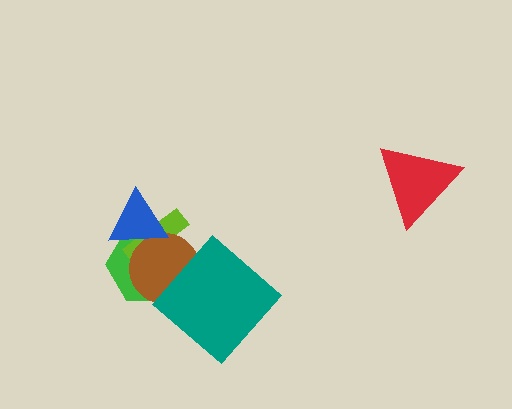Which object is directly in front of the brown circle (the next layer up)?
The teal diamond is directly in front of the brown circle.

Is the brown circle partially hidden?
Yes, it is partially covered by another shape.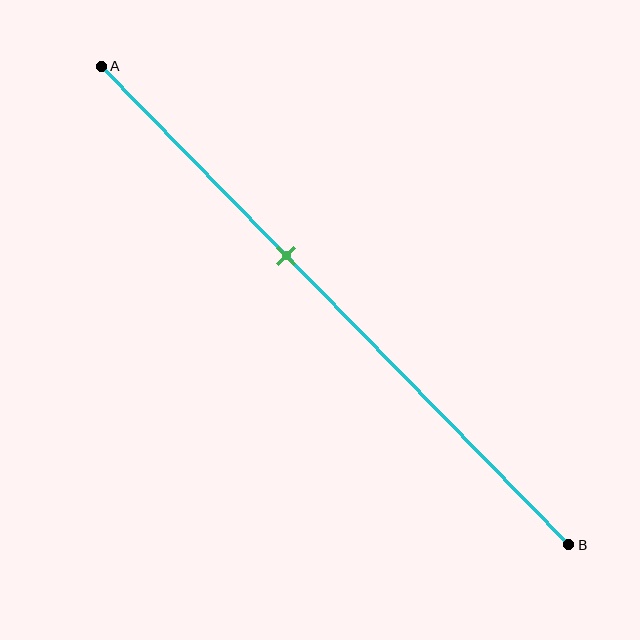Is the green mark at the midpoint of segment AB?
No, the mark is at about 40% from A, not at the 50% midpoint.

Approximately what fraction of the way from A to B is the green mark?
The green mark is approximately 40% of the way from A to B.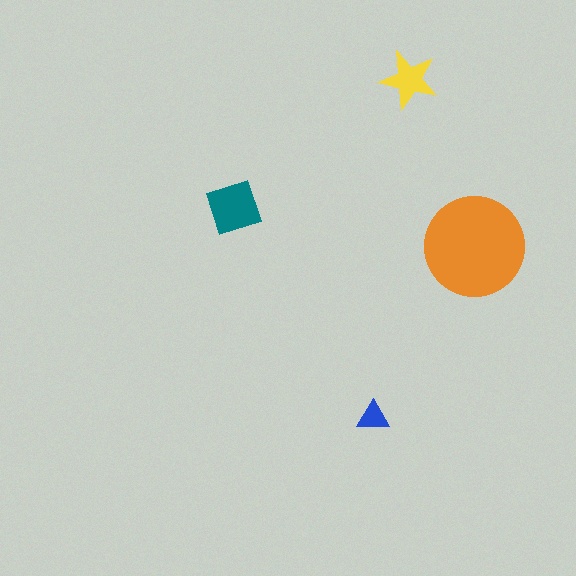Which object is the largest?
The orange circle.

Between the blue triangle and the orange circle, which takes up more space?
The orange circle.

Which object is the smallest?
The blue triangle.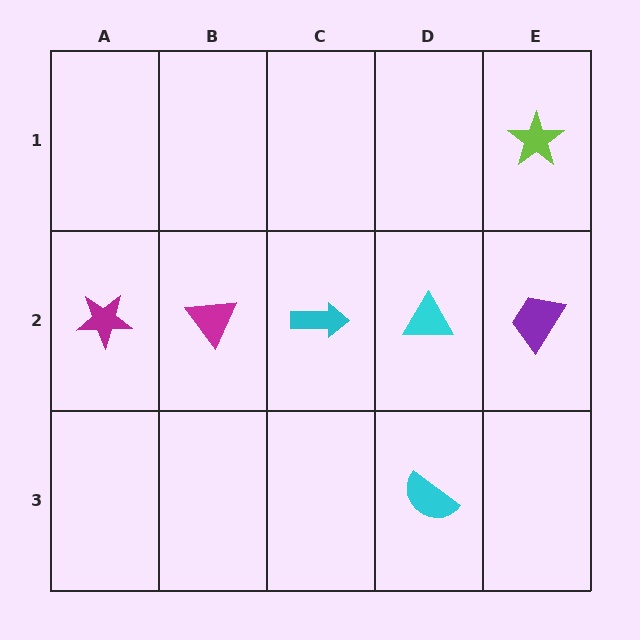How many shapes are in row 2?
5 shapes.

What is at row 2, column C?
A cyan arrow.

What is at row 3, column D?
A cyan semicircle.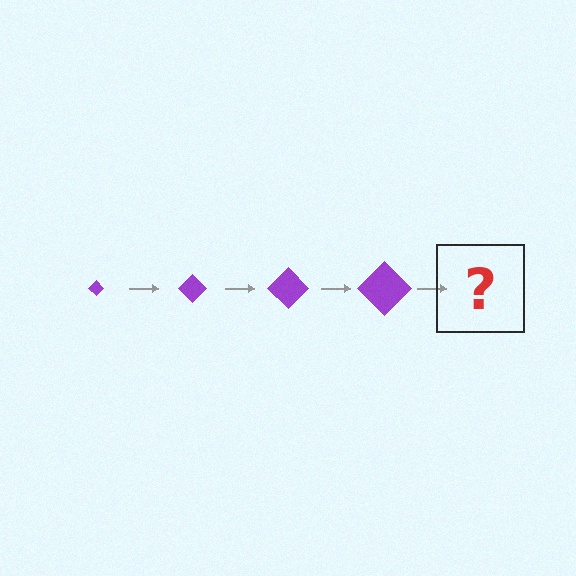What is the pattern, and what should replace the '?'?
The pattern is that the diamond gets progressively larger each step. The '?' should be a purple diamond, larger than the previous one.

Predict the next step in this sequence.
The next step is a purple diamond, larger than the previous one.